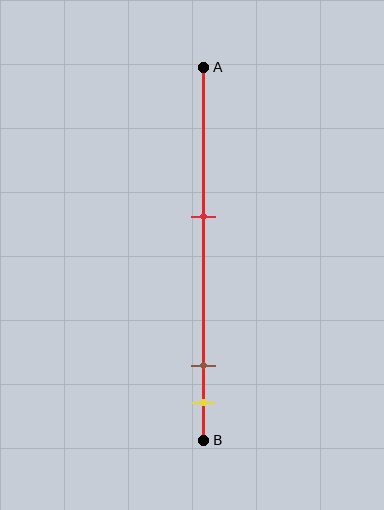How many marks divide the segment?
There are 3 marks dividing the segment.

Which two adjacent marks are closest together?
The brown and yellow marks are the closest adjacent pair.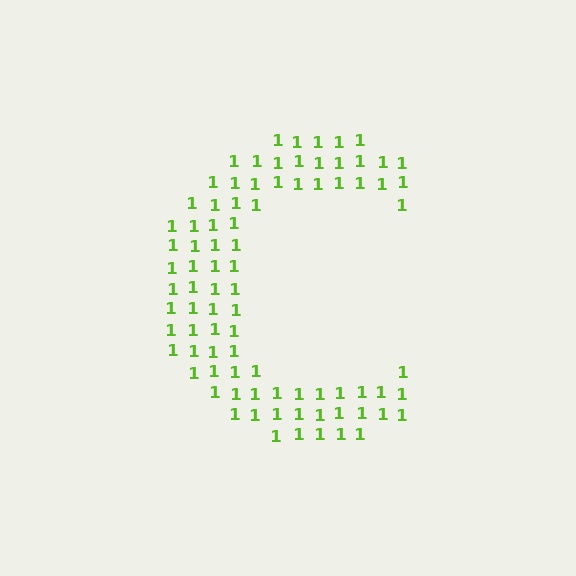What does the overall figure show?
The overall figure shows the letter C.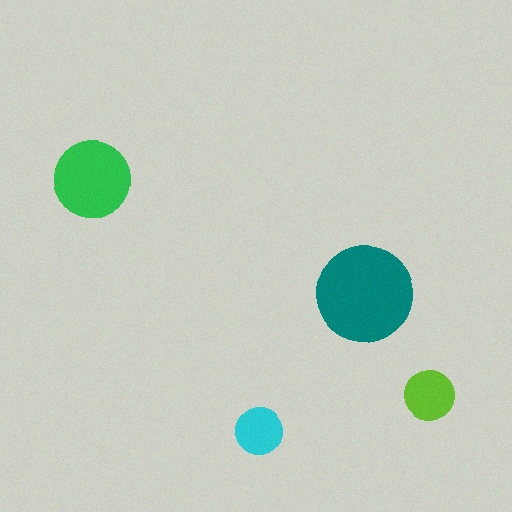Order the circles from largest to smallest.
the teal one, the green one, the lime one, the cyan one.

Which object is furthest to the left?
The green circle is leftmost.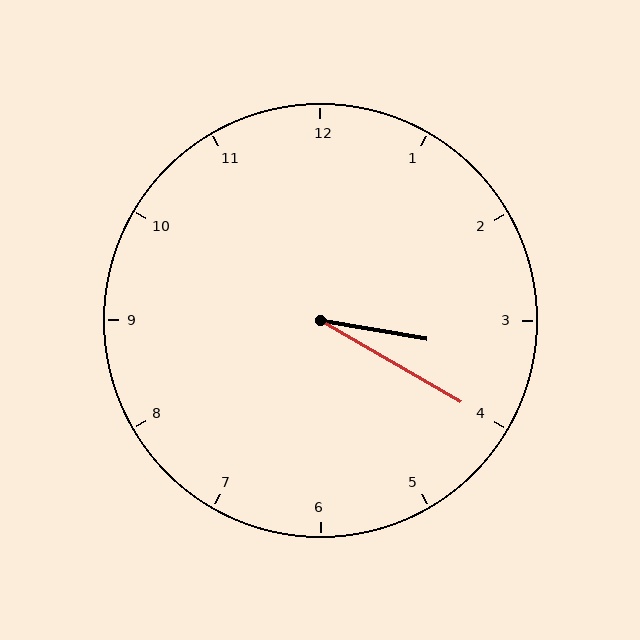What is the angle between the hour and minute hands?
Approximately 20 degrees.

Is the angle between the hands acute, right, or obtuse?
It is acute.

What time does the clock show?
3:20.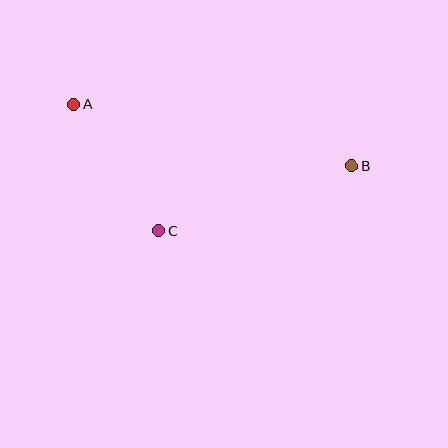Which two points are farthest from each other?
Points A and B are farthest from each other.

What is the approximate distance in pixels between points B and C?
The distance between B and C is approximately 204 pixels.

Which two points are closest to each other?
Points A and C are closest to each other.